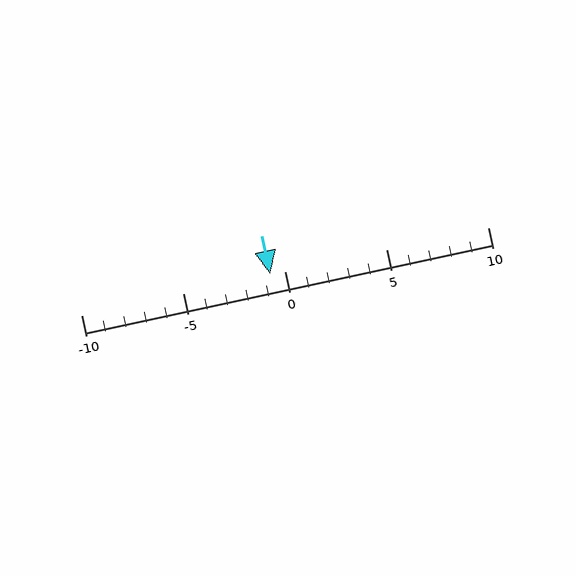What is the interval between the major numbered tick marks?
The major tick marks are spaced 5 units apart.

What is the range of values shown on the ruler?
The ruler shows values from -10 to 10.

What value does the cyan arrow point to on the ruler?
The cyan arrow points to approximately -1.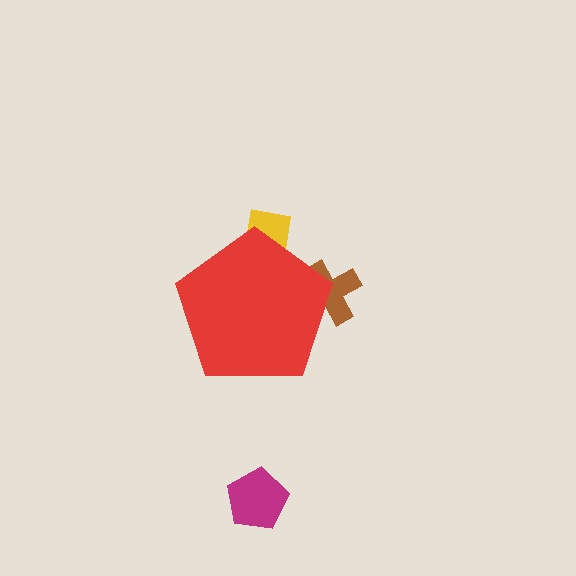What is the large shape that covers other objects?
A red pentagon.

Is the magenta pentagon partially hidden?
No, the magenta pentagon is fully visible.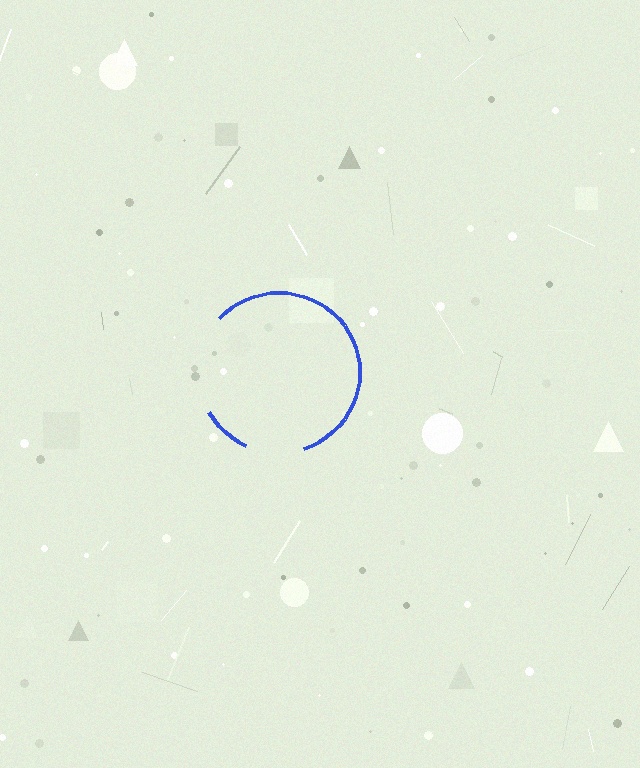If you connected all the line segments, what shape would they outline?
They would outline a circle.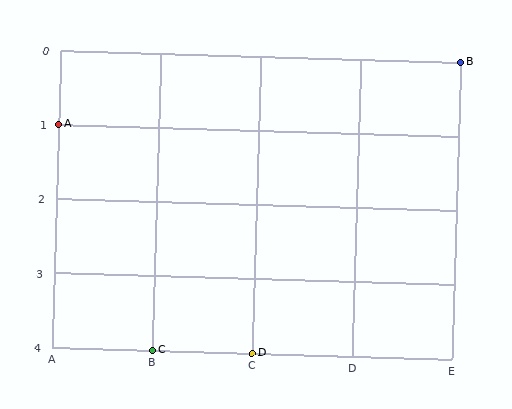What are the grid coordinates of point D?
Point D is at grid coordinates (C, 4).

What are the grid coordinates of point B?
Point B is at grid coordinates (E, 0).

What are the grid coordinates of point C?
Point C is at grid coordinates (B, 4).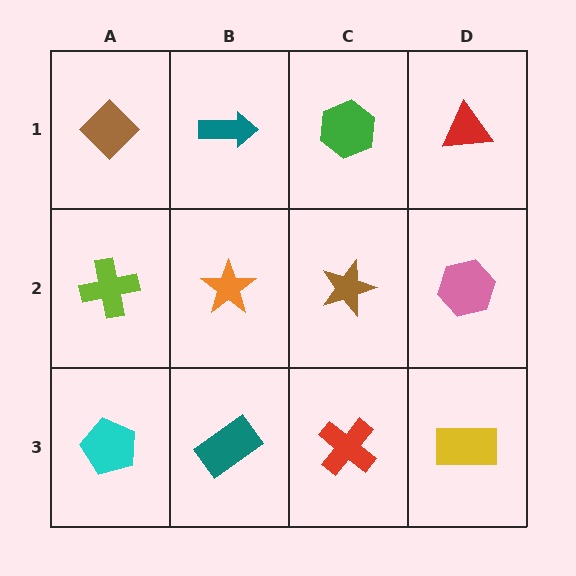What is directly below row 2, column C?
A red cross.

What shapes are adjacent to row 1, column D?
A pink hexagon (row 2, column D), a green hexagon (row 1, column C).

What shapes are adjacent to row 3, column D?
A pink hexagon (row 2, column D), a red cross (row 3, column C).